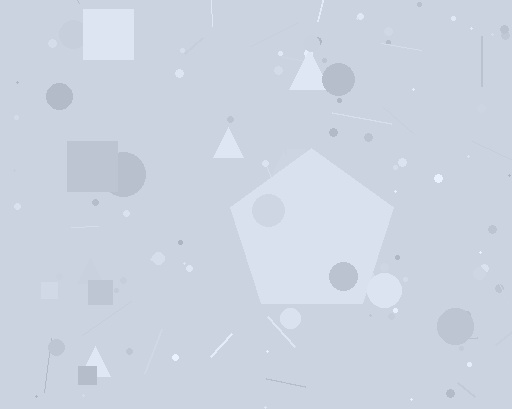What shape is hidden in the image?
A pentagon is hidden in the image.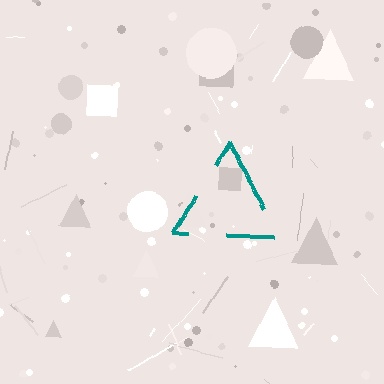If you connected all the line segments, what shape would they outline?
They would outline a triangle.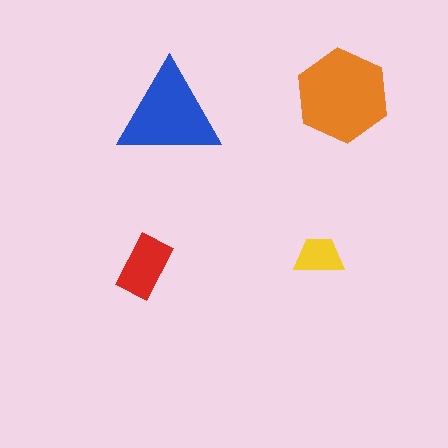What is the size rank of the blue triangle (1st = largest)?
2nd.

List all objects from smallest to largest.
The yellow trapezoid, the red rectangle, the blue triangle, the orange hexagon.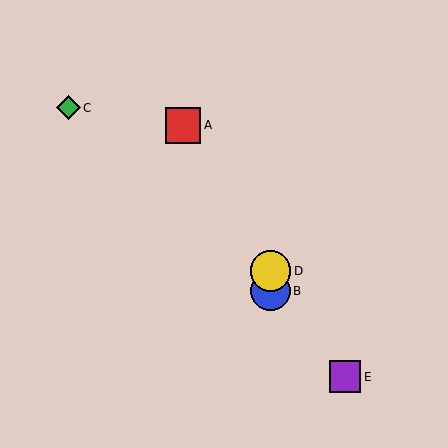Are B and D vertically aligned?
Yes, both are at x≈271.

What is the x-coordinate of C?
Object C is at x≈68.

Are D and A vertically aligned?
No, D is at x≈271 and A is at x≈183.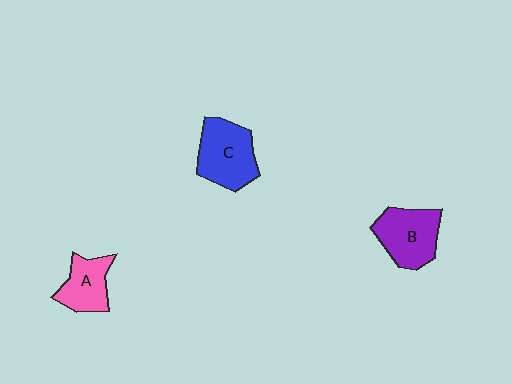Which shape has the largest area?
Shape C (blue).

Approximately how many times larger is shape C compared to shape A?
Approximately 1.4 times.